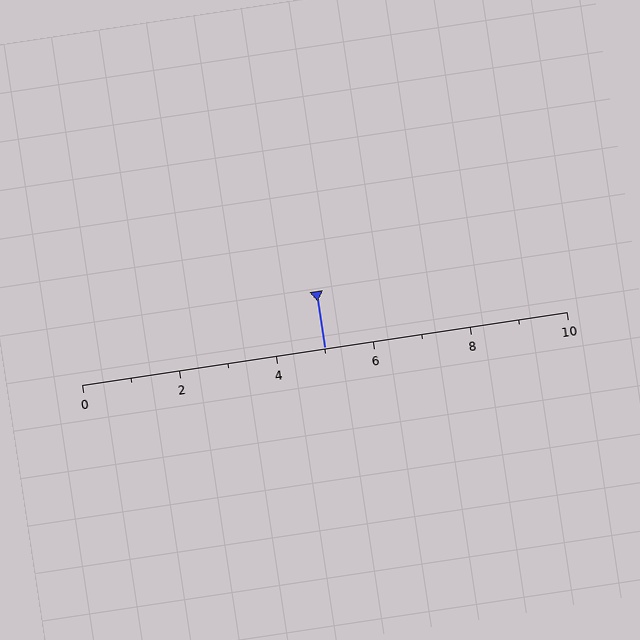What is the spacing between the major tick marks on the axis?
The major ticks are spaced 2 apart.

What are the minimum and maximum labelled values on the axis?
The axis runs from 0 to 10.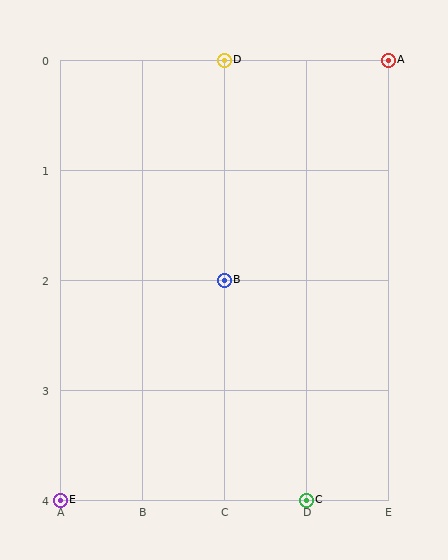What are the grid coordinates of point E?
Point E is at grid coordinates (A, 4).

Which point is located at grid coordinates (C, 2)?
Point B is at (C, 2).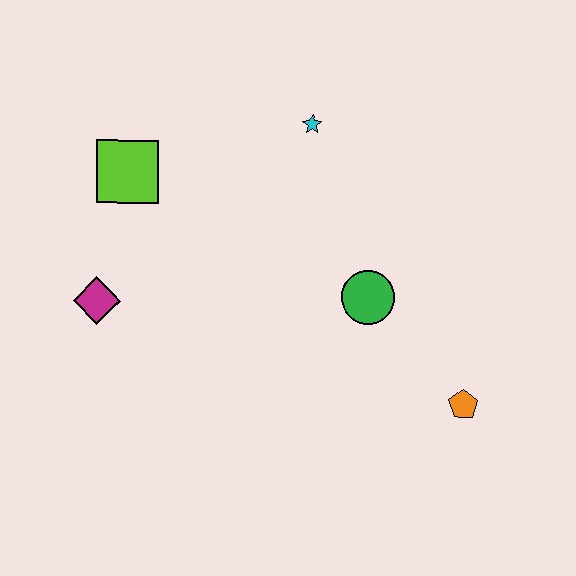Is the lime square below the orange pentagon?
No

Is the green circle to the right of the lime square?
Yes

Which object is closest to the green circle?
The orange pentagon is closest to the green circle.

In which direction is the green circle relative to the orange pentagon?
The green circle is above the orange pentagon.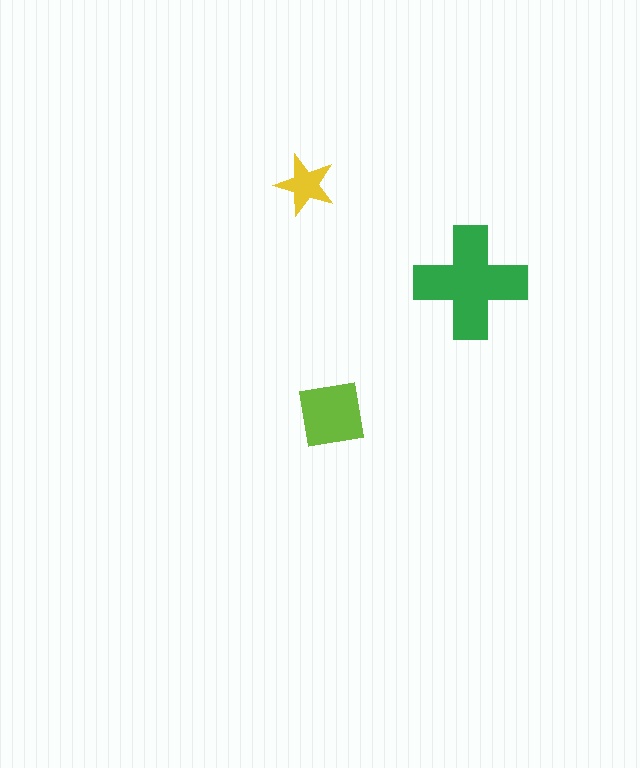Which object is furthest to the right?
The green cross is rightmost.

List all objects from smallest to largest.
The yellow star, the lime square, the green cross.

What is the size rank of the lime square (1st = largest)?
2nd.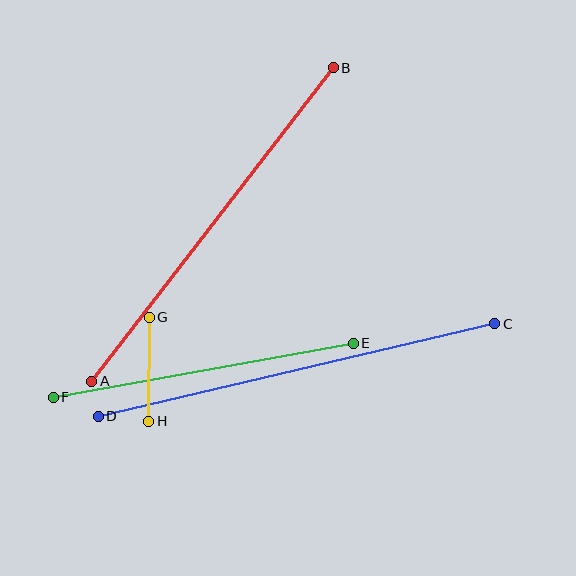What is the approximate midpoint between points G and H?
The midpoint is at approximately (149, 369) pixels.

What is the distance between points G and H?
The distance is approximately 104 pixels.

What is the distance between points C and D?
The distance is approximately 407 pixels.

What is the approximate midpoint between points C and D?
The midpoint is at approximately (296, 370) pixels.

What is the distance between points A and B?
The distance is approximately 396 pixels.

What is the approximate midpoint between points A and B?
The midpoint is at approximately (212, 225) pixels.